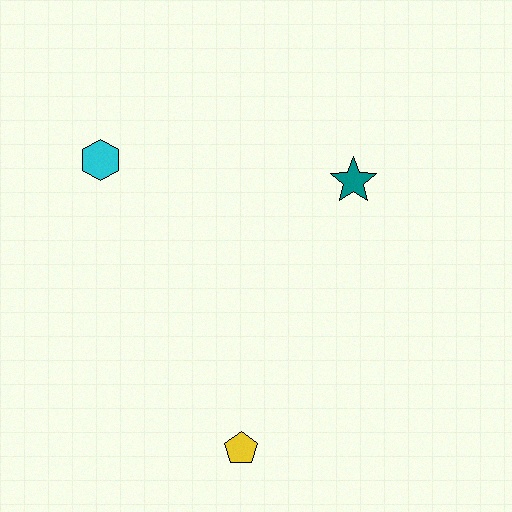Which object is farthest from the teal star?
The yellow pentagon is farthest from the teal star.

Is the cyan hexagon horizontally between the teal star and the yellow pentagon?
No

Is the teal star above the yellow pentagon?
Yes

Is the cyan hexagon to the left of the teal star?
Yes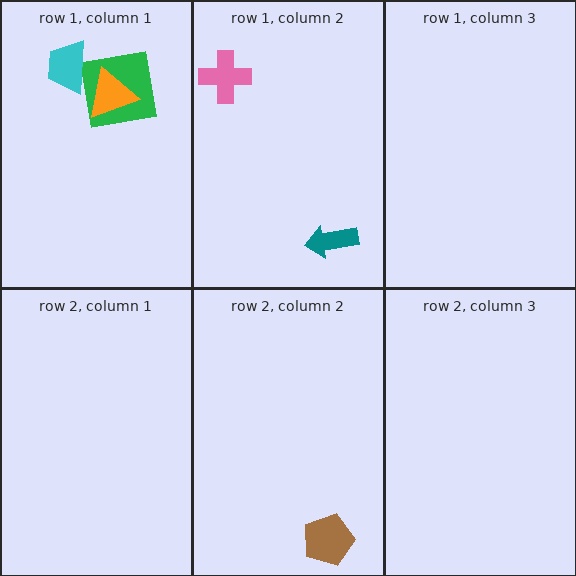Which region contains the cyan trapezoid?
The row 1, column 1 region.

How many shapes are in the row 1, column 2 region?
2.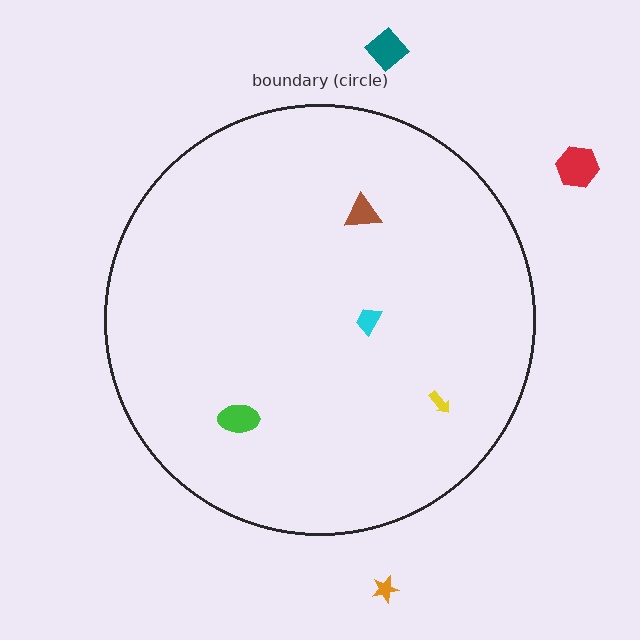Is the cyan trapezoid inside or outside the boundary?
Inside.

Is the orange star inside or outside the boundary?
Outside.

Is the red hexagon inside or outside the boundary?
Outside.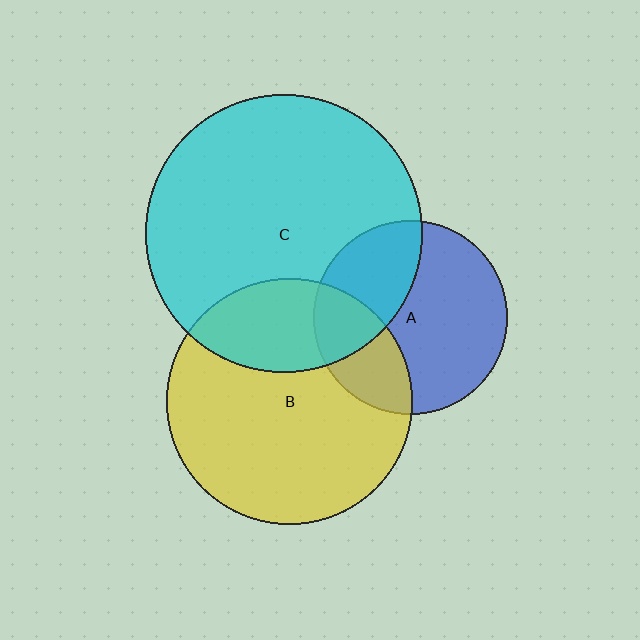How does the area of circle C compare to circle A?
Approximately 2.0 times.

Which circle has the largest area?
Circle C (cyan).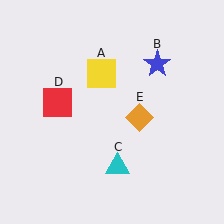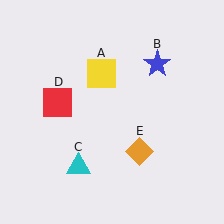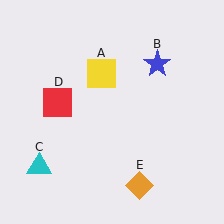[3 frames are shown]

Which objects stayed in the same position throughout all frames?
Yellow square (object A) and blue star (object B) and red square (object D) remained stationary.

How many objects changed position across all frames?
2 objects changed position: cyan triangle (object C), orange diamond (object E).